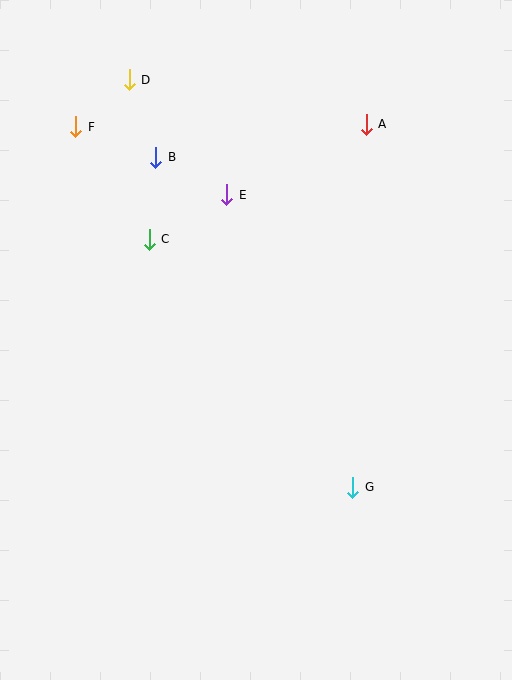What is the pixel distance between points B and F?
The distance between B and F is 85 pixels.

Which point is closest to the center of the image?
Point C at (149, 239) is closest to the center.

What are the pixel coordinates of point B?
Point B is at (156, 157).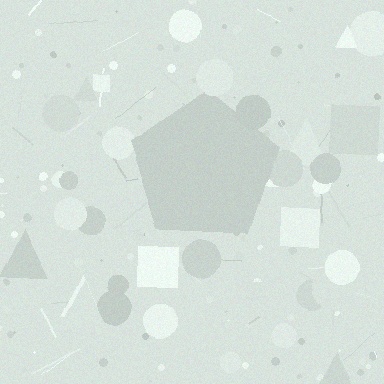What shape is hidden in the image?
A pentagon is hidden in the image.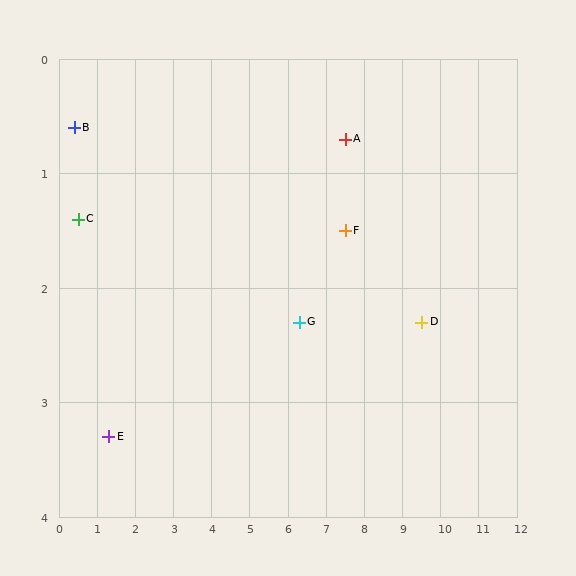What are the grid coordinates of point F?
Point F is at approximately (7.5, 1.5).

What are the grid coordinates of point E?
Point E is at approximately (1.3, 3.3).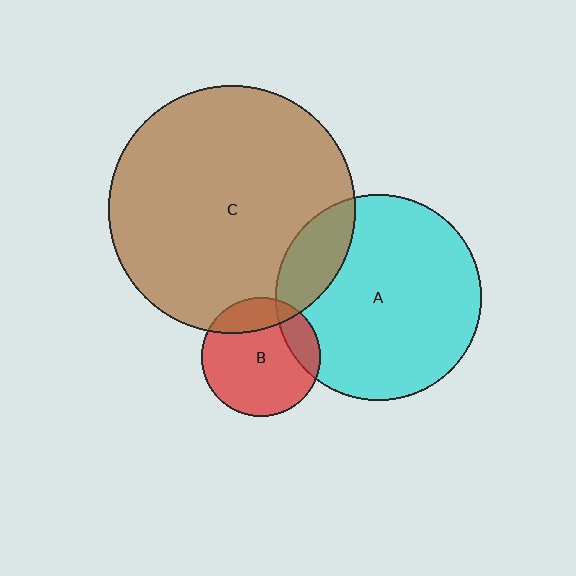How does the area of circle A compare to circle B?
Approximately 3.0 times.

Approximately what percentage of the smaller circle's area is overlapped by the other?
Approximately 15%.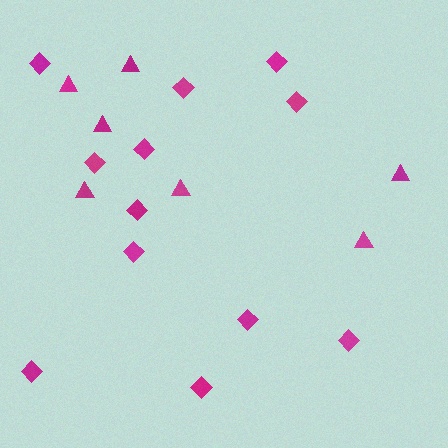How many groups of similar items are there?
There are 2 groups: one group of triangles (7) and one group of diamonds (12).